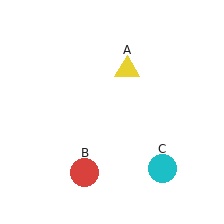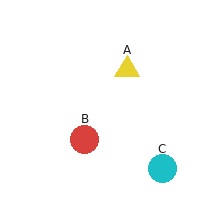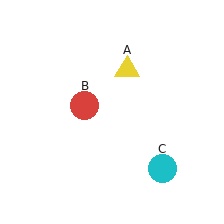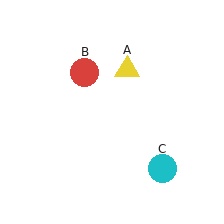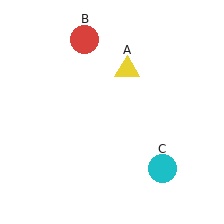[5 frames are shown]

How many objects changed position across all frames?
1 object changed position: red circle (object B).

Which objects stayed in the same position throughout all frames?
Yellow triangle (object A) and cyan circle (object C) remained stationary.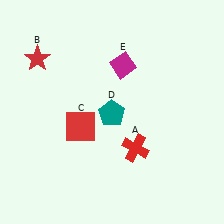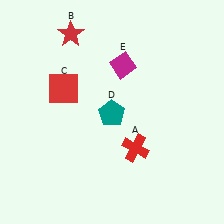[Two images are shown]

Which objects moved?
The objects that moved are: the red star (B), the red square (C).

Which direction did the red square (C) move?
The red square (C) moved up.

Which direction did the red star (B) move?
The red star (B) moved right.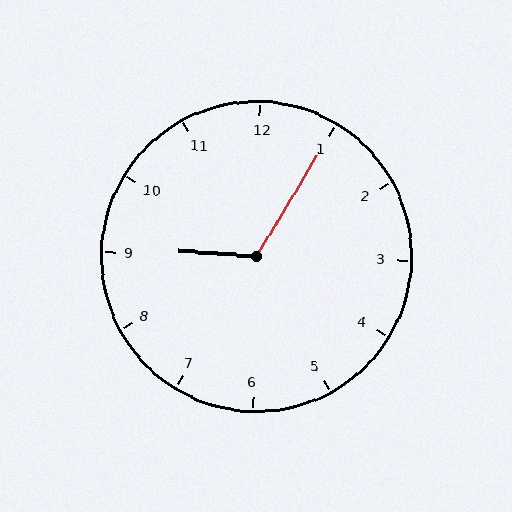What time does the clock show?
9:05.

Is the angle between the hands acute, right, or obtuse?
It is obtuse.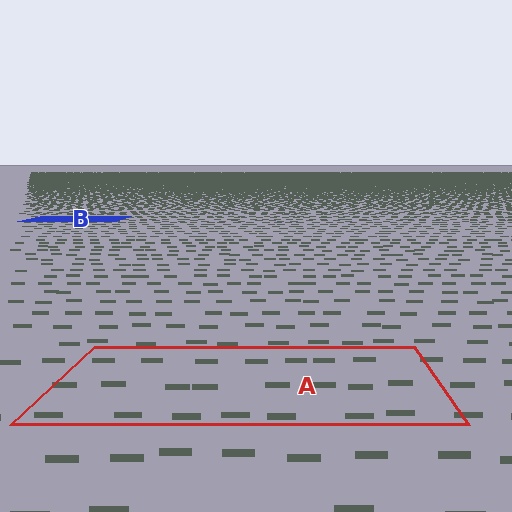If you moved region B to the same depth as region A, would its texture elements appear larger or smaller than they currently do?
They would appear larger. At a closer depth, the same texture elements are projected at a bigger on-screen size.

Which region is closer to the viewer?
Region A is closer. The texture elements there are larger and more spread out.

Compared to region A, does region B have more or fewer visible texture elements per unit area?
Region B has more texture elements per unit area — they are packed more densely because it is farther away.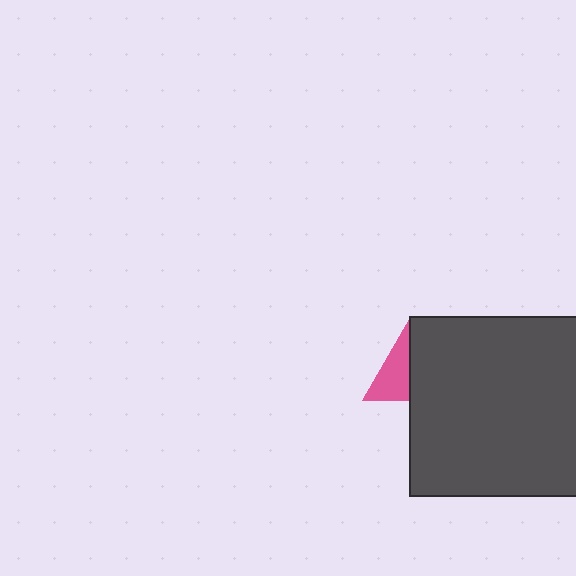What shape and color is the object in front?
The object in front is a dark gray square.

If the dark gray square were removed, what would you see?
You would see the complete pink triangle.